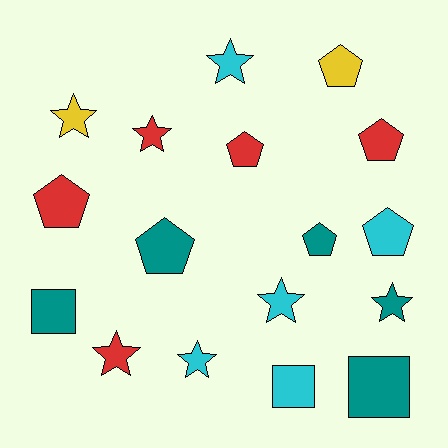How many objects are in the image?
There are 17 objects.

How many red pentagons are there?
There are 3 red pentagons.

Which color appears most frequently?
Red, with 5 objects.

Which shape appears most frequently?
Star, with 7 objects.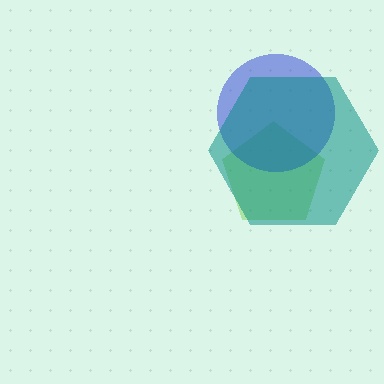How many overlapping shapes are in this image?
There are 3 overlapping shapes in the image.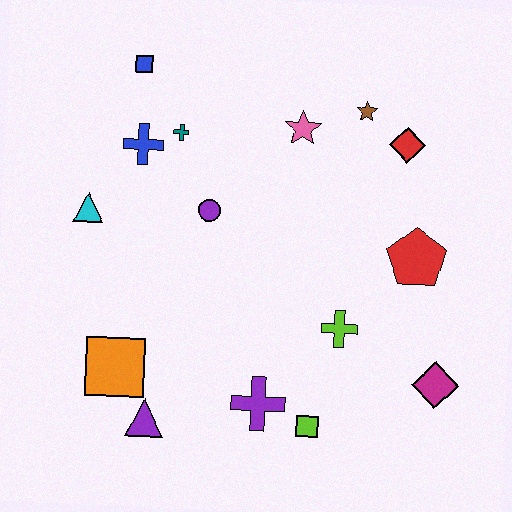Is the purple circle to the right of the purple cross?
No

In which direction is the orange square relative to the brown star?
The orange square is below the brown star.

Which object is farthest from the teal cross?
The magenta diamond is farthest from the teal cross.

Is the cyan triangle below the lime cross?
No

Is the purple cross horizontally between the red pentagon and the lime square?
No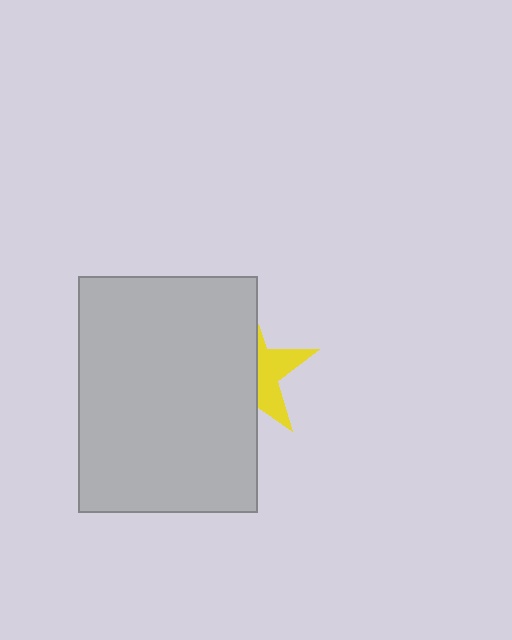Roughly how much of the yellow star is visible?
A small part of it is visible (roughly 38%).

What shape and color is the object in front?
The object in front is a light gray rectangle.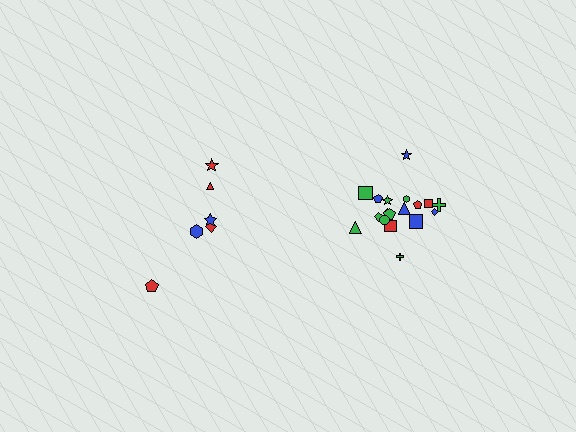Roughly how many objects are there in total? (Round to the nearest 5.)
Roughly 25 objects in total.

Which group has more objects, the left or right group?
The right group.